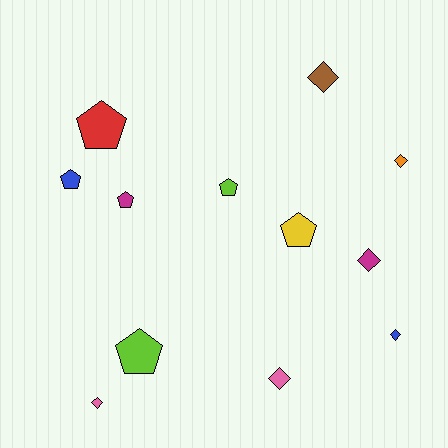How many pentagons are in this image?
There are 6 pentagons.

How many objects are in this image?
There are 12 objects.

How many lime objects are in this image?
There are 2 lime objects.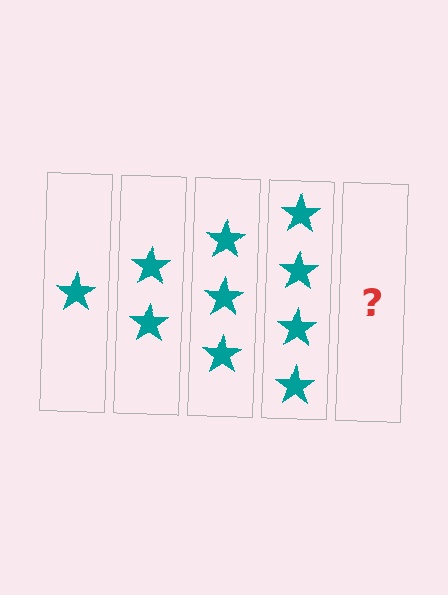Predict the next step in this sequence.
The next step is 5 stars.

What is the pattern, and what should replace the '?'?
The pattern is that each step adds one more star. The '?' should be 5 stars.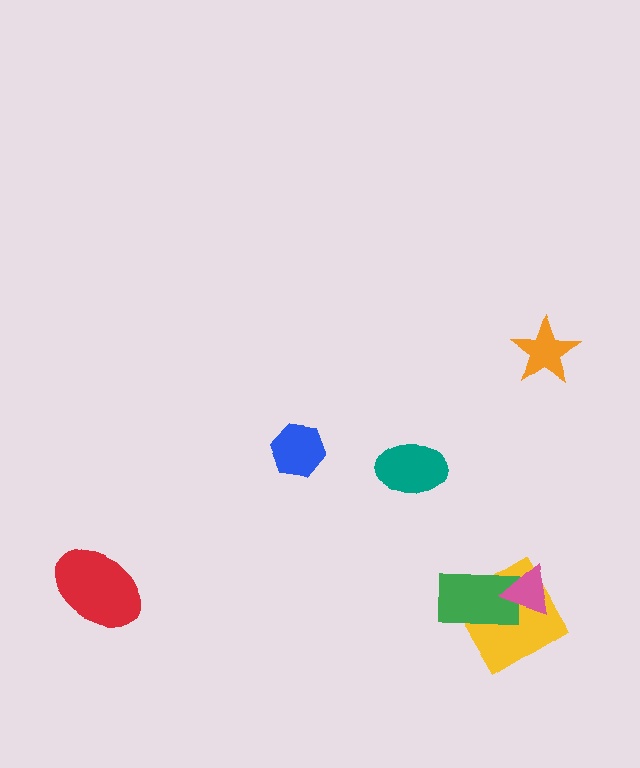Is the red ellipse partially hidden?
No, no other shape covers it.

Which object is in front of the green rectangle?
The pink triangle is in front of the green rectangle.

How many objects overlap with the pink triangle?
2 objects overlap with the pink triangle.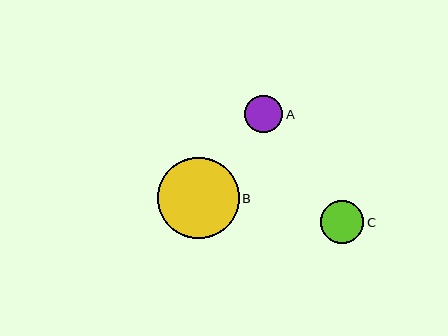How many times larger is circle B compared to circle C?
Circle B is approximately 1.9 times the size of circle C.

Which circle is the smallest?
Circle A is the smallest with a size of approximately 38 pixels.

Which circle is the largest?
Circle B is the largest with a size of approximately 81 pixels.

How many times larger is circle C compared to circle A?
Circle C is approximately 1.1 times the size of circle A.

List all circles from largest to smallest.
From largest to smallest: B, C, A.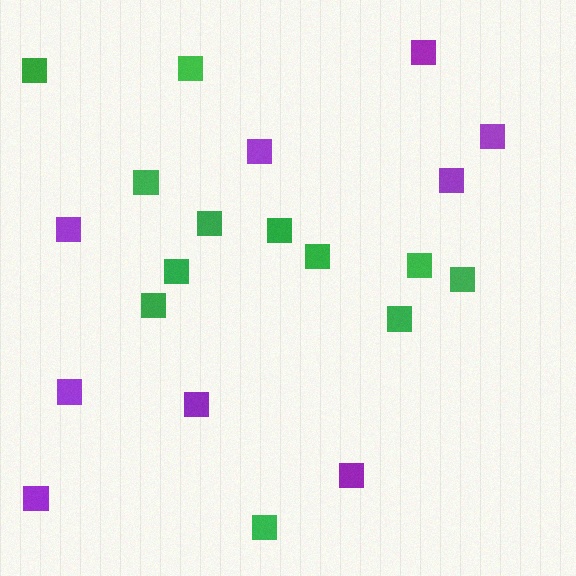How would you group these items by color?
There are 2 groups: one group of purple squares (9) and one group of green squares (12).